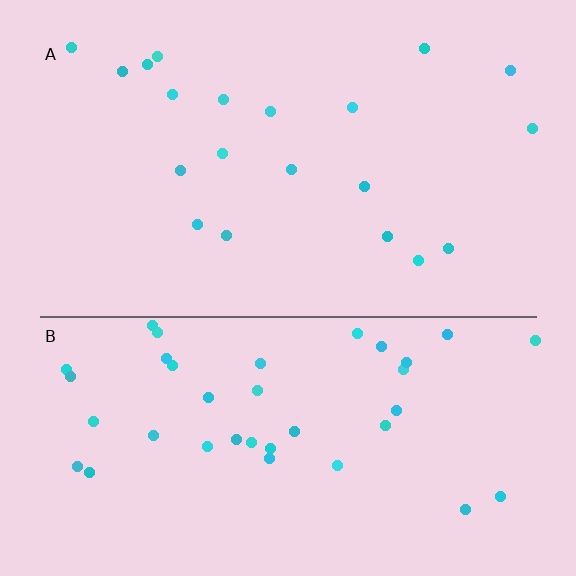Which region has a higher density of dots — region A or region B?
B (the bottom).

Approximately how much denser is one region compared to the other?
Approximately 1.9× — region B over region A.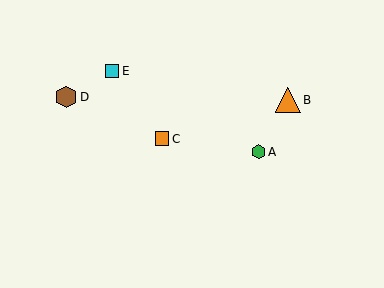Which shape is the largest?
The orange triangle (labeled B) is the largest.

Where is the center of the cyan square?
The center of the cyan square is at (112, 71).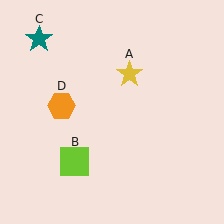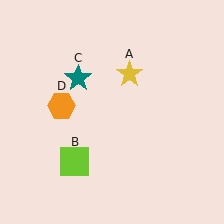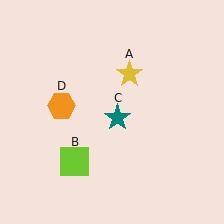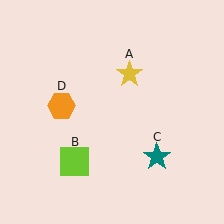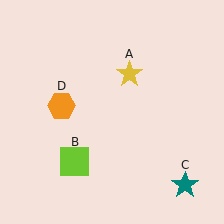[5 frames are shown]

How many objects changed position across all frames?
1 object changed position: teal star (object C).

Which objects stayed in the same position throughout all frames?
Yellow star (object A) and lime square (object B) and orange hexagon (object D) remained stationary.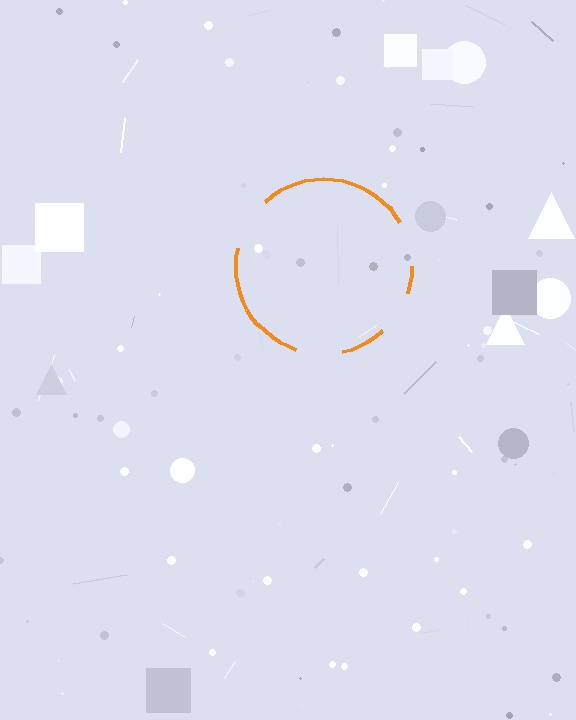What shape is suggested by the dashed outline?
The dashed outline suggests a circle.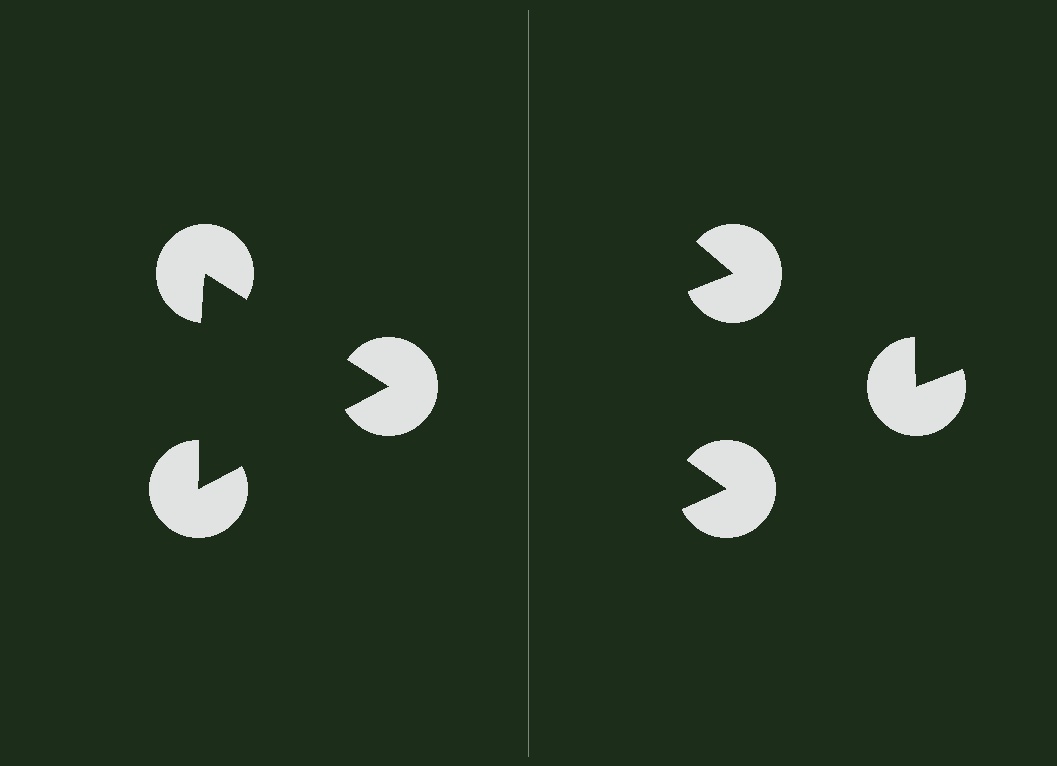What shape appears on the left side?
An illusory triangle.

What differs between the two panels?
The pac-man discs are positioned identically on both sides; only the wedge orientations differ. On the left they align to a triangle; on the right they are misaligned.